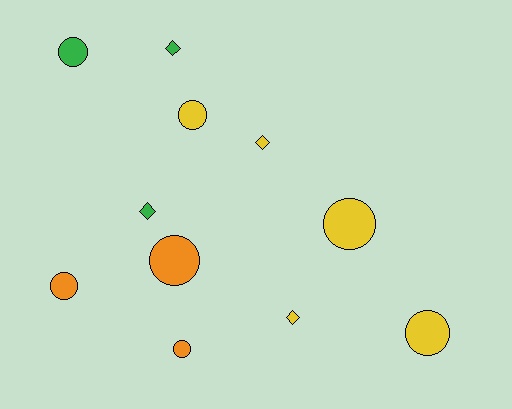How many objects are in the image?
There are 11 objects.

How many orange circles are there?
There are 3 orange circles.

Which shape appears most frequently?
Circle, with 7 objects.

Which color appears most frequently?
Yellow, with 5 objects.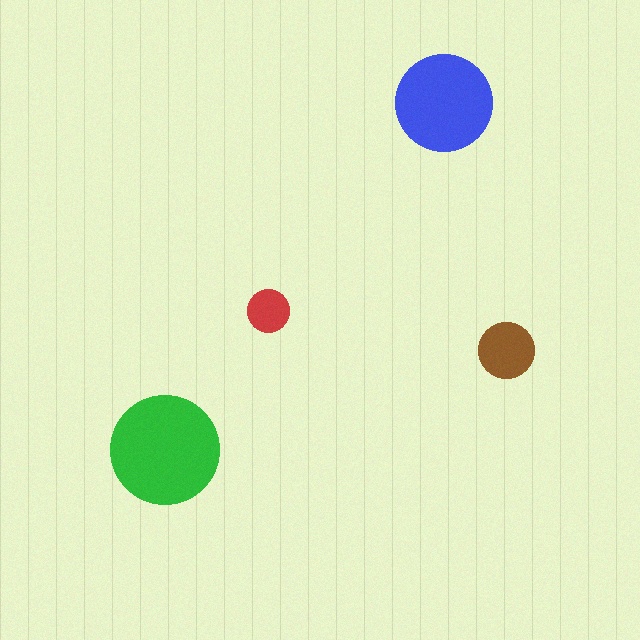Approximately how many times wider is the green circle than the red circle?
About 2.5 times wider.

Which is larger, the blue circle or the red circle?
The blue one.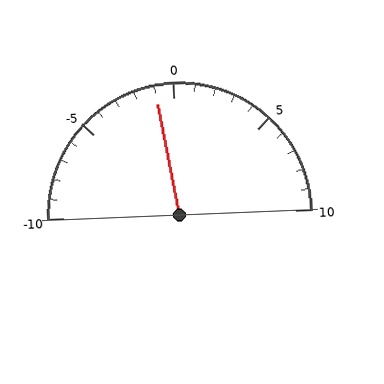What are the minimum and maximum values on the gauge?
The gauge ranges from -10 to 10.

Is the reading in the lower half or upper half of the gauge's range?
The reading is in the lower half of the range (-10 to 10).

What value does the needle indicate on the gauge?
The needle indicates approximately -1.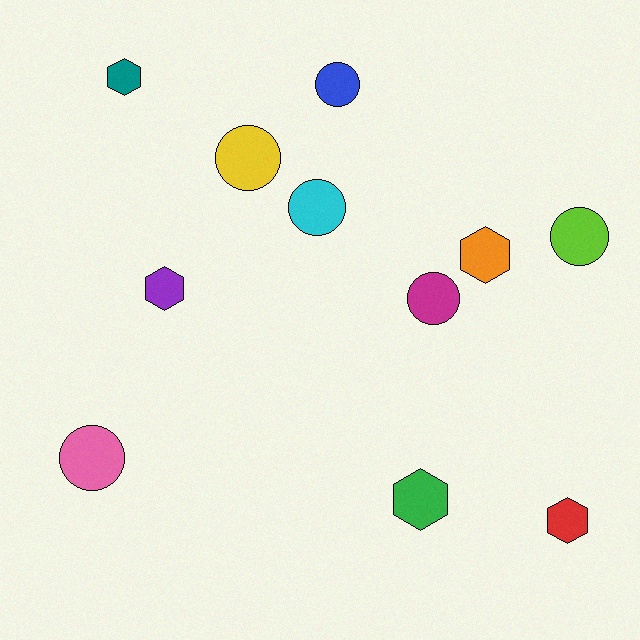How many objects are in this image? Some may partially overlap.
There are 11 objects.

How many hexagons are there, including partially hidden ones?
There are 5 hexagons.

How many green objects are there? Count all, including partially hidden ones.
There is 1 green object.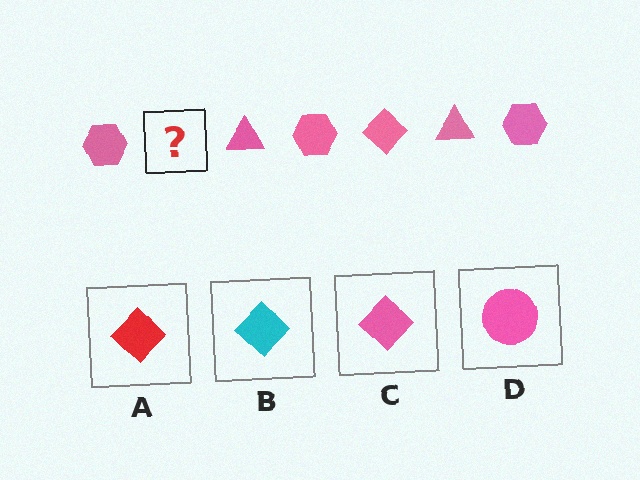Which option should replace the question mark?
Option C.